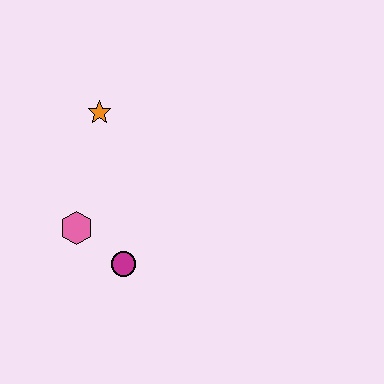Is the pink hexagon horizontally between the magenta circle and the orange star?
No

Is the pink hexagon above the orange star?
No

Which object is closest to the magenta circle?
The pink hexagon is closest to the magenta circle.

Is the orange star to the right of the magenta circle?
No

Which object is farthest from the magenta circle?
The orange star is farthest from the magenta circle.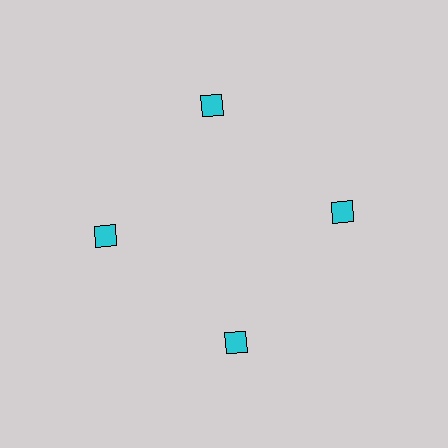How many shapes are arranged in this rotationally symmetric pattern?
There are 4 shapes, arranged in 4 groups of 1.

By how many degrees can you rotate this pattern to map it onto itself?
The pattern maps onto itself every 90 degrees of rotation.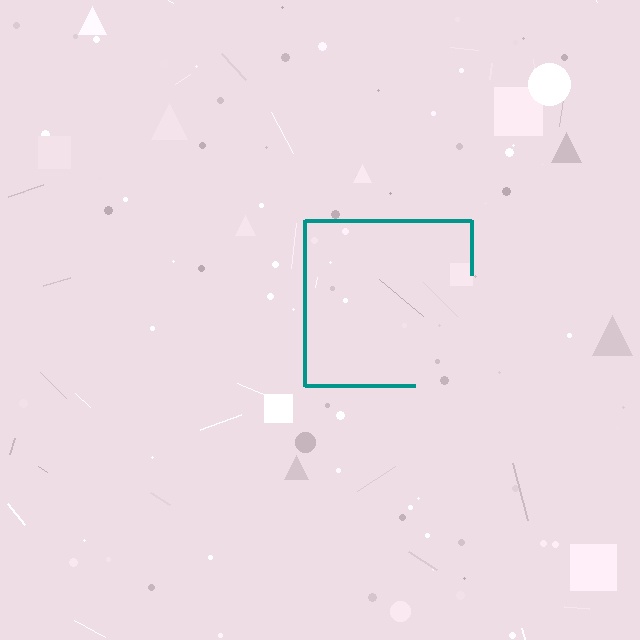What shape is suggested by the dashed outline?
The dashed outline suggests a square.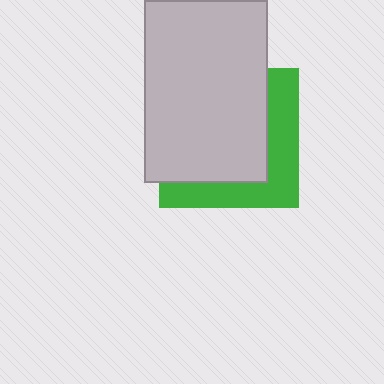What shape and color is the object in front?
The object in front is a light gray rectangle.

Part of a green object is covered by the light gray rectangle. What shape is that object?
It is a square.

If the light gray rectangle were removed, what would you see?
You would see the complete green square.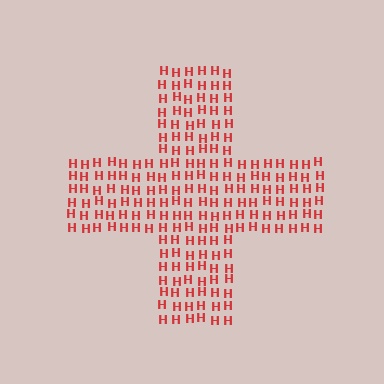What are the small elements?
The small elements are letter H's.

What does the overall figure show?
The overall figure shows a cross.